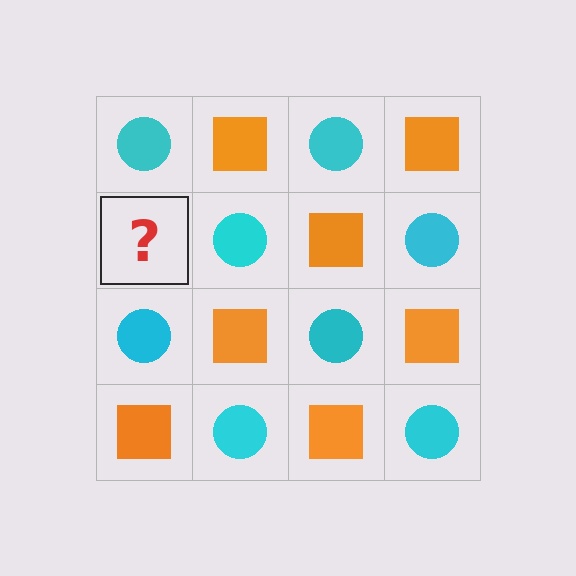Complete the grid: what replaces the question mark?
The question mark should be replaced with an orange square.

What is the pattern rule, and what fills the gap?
The rule is that it alternates cyan circle and orange square in a checkerboard pattern. The gap should be filled with an orange square.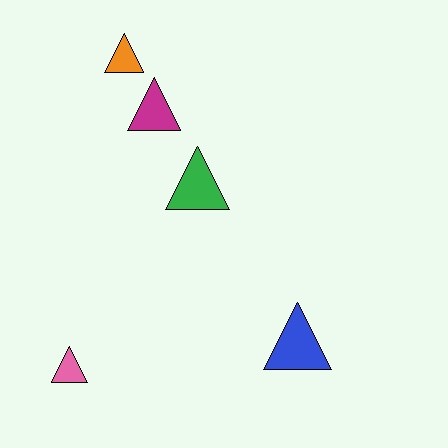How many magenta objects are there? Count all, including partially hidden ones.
There is 1 magenta object.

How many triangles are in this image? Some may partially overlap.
There are 5 triangles.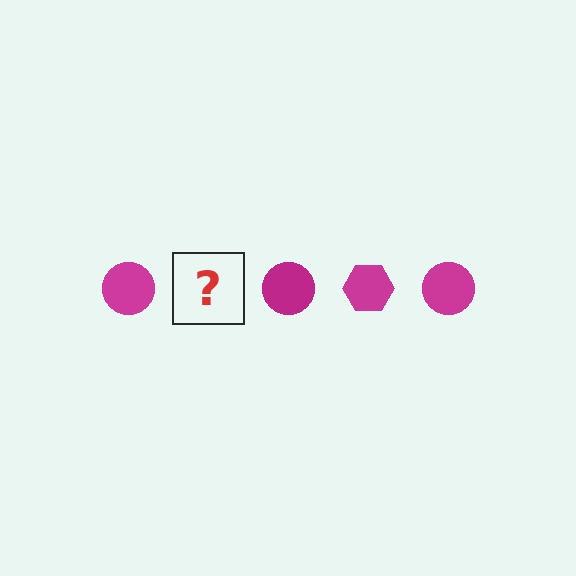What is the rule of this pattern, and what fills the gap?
The rule is that the pattern cycles through circle, hexagon shapes in magenta. The gap should be filled with a magenta hexagon.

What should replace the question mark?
The question mark should be replaced with a magenta hexagon.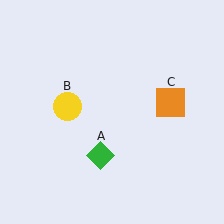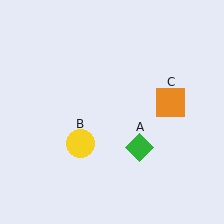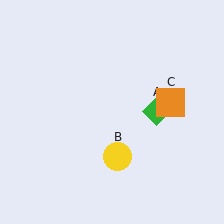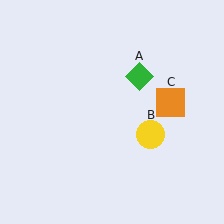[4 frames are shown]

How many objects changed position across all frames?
2 objects changed position: green diamond (object A), yellow circle (object B).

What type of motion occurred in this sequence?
The green diamond (object A), yellow circle (object B) rotated counterclockwise around the center of the scene.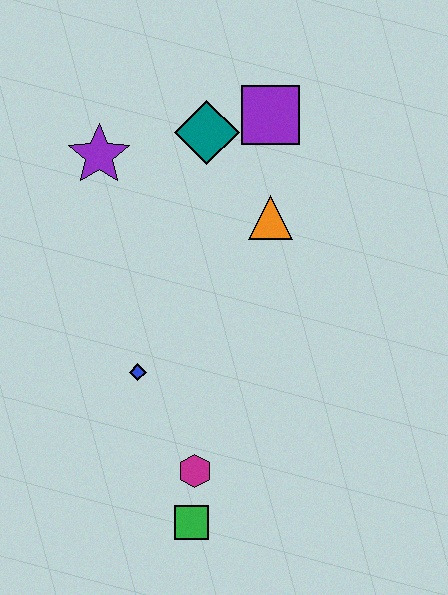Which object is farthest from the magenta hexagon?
The purple square is farthest from the magenta hexagon.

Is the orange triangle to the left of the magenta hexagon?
No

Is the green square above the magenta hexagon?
No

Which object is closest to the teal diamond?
The purple square is closest to the teal diamond.